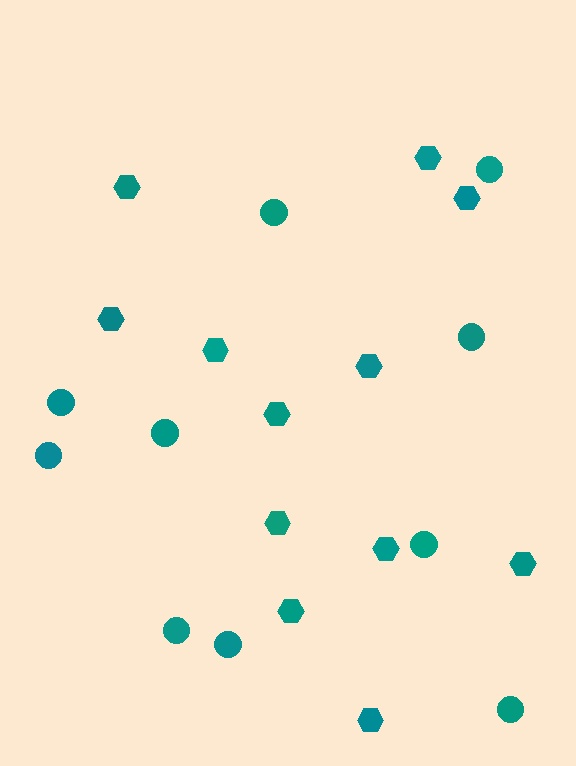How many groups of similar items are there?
There are 2 groups: one group of hexagons (12) and one group of circles (10).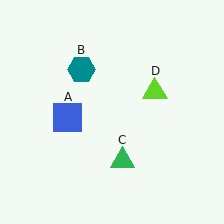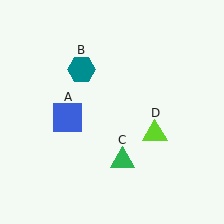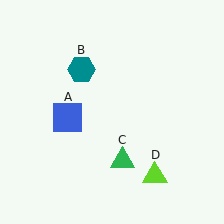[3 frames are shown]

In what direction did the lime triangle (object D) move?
The lime triangle (object D) moved down.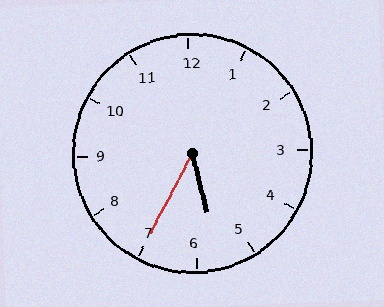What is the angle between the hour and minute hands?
Approximately 42 degrees.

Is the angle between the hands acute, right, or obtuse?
It is acute.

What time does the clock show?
5:35.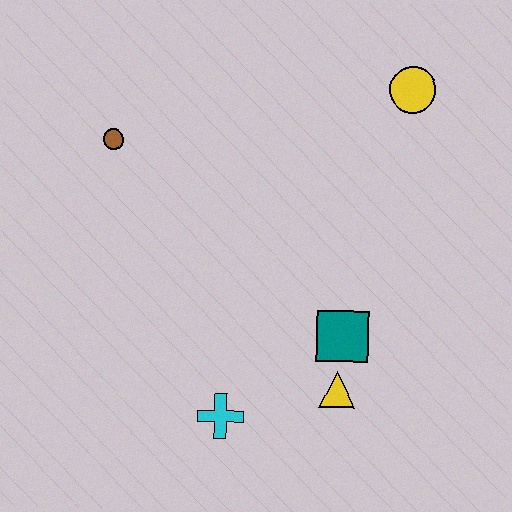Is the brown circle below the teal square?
No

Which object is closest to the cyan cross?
The yellow triangle is closest to the cyan cross.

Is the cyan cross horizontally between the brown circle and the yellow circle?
Yes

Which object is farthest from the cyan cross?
The yellow circle is farthest from the cyan cross.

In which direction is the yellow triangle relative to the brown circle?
The yellow triangle is below the brown circle.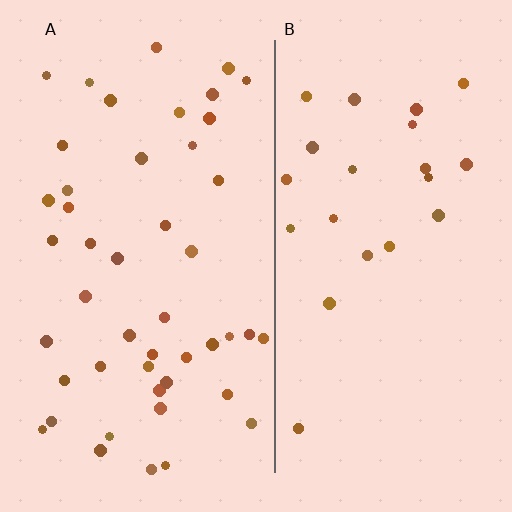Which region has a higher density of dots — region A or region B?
A (the left).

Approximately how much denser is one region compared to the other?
Approximately 2.1× — region A over region B.